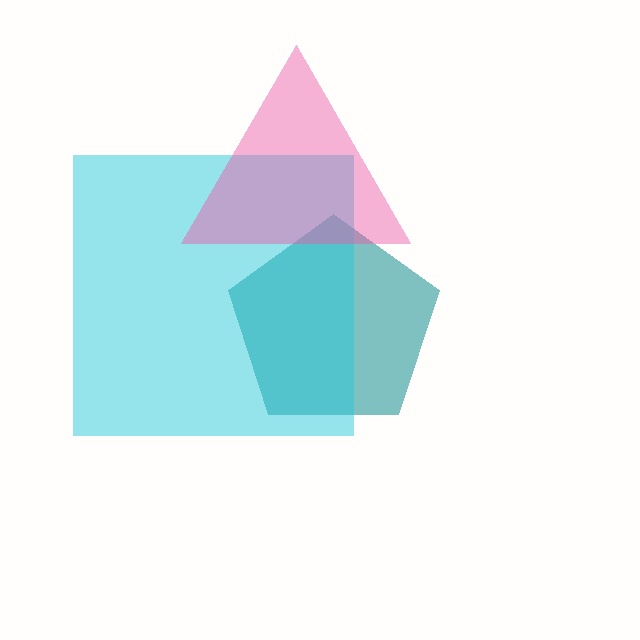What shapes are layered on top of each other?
The layered shapes are: a teal pentagon, a cyan square, a pink triangle.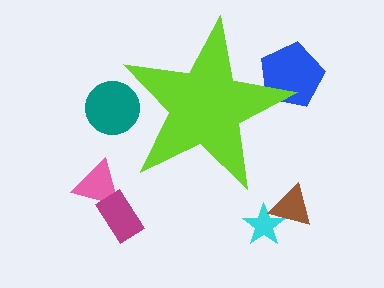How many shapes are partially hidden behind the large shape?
2 shapes are partially hidden.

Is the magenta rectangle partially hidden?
No, the magenta rectangle is fully visible.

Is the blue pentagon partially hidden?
Yes, the blue pentagon is partially hidden behind the lime star.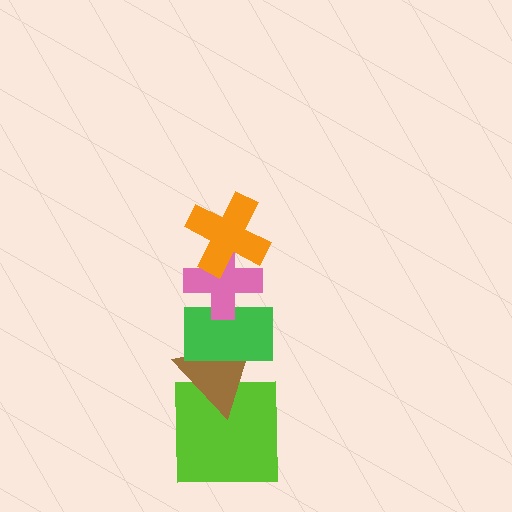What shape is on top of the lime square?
The brown triangle is on top of the lime square.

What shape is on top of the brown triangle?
The green rectangle is on top of the brown triangle.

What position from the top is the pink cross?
The pink cross is 2nd from the top.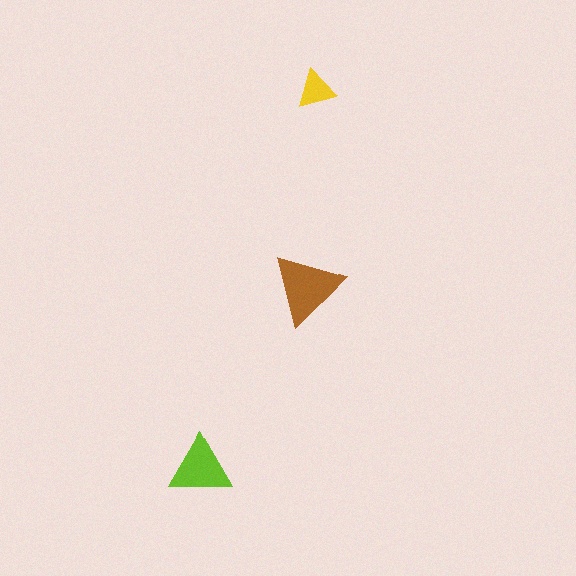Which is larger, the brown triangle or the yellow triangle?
The brown one.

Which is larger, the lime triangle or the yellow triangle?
The lime one.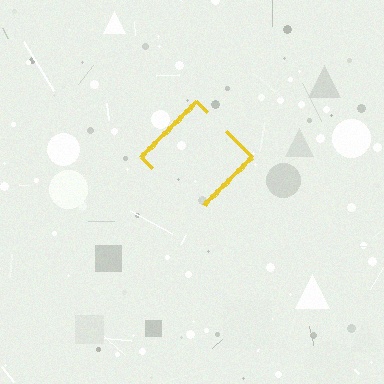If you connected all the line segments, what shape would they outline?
They would outline a diamond.